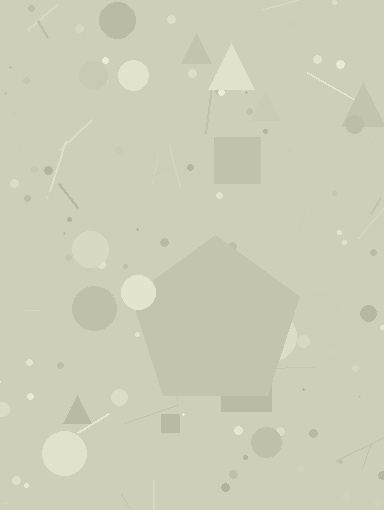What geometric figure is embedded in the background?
A pentagon is embedded in the background.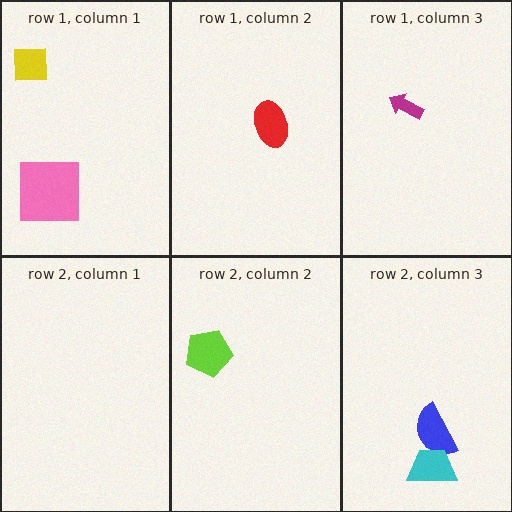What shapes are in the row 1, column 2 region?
The red ellipse.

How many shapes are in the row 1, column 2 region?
1.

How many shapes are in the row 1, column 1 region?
2.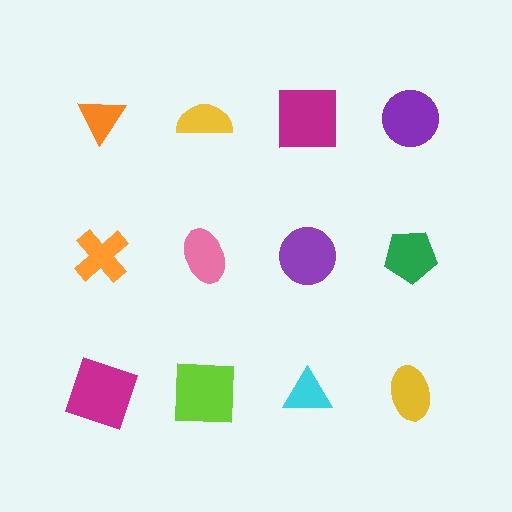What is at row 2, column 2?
A pink ellipse.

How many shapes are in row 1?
4 shapes.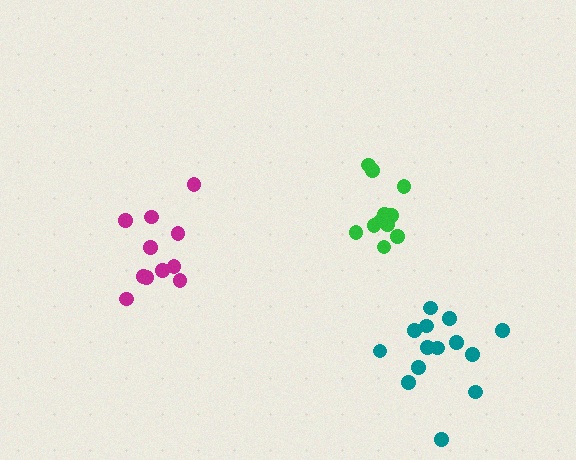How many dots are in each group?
Group 1: 13 dots, Group 2: 11 dots, Group 3: 14 dots (38 total).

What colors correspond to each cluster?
The clusters are colored: green, magenta, teal.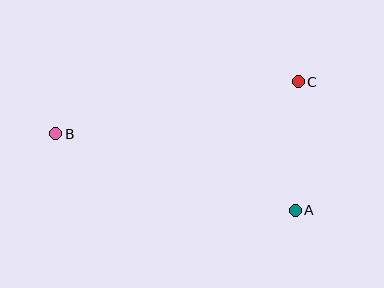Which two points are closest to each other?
Points A and C are closest to each other.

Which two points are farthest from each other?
Points A and B are farthest from each other.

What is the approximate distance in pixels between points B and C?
The distance between B and C is approximately 248 pixels.